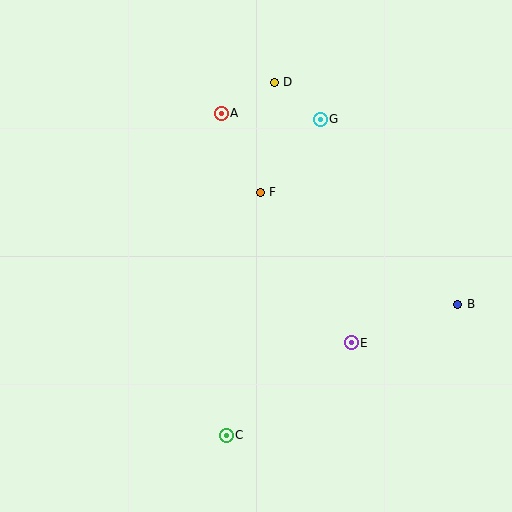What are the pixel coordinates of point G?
Point G is at (320, 119).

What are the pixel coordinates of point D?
Point D is at (274, 82).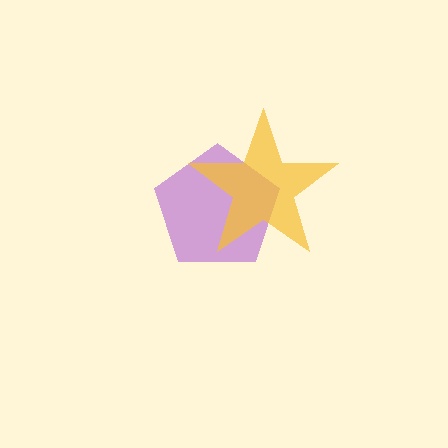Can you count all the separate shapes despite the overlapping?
Yes, there are 2 separate shapes.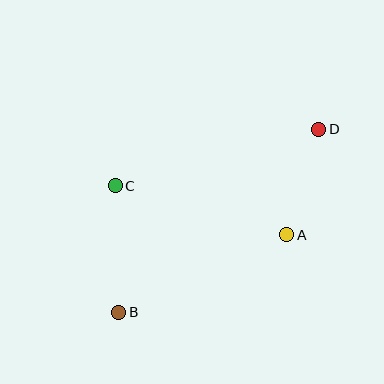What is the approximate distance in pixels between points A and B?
The distance between A and B is approximately 185 pixels.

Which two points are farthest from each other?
Points B and D are farthest from each other.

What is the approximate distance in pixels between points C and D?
The distance between C and D is approximately 211 pixels.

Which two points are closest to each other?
Points A and D are closest to each other.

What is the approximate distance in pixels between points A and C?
The distance between A and C is approximately 178 pixels.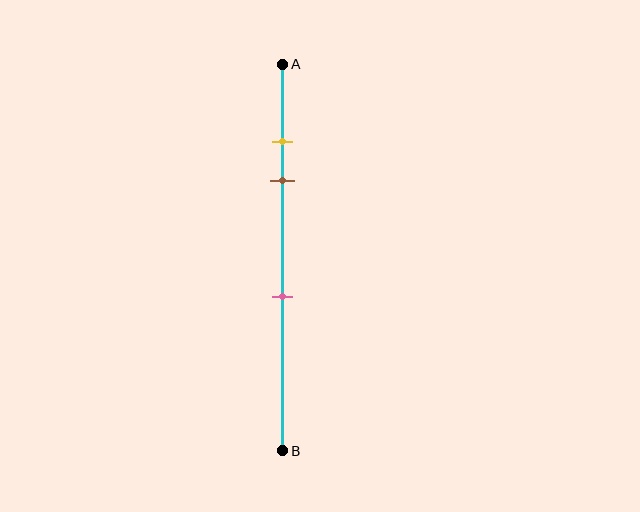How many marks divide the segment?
There are 3 marks dividing the segment.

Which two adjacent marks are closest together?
The yellow and brown marks are the closest adjacent pair.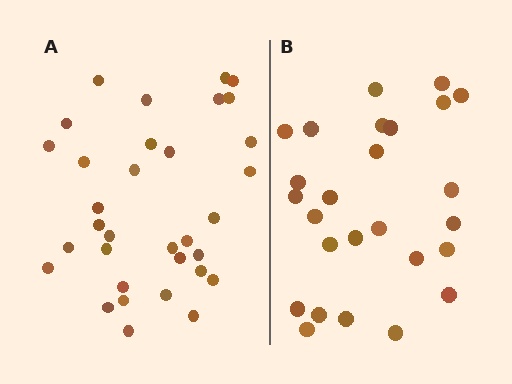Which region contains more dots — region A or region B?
Region A (the left region) has more dots.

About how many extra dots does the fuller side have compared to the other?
Region A has roughly 8 or so more dots than region B.